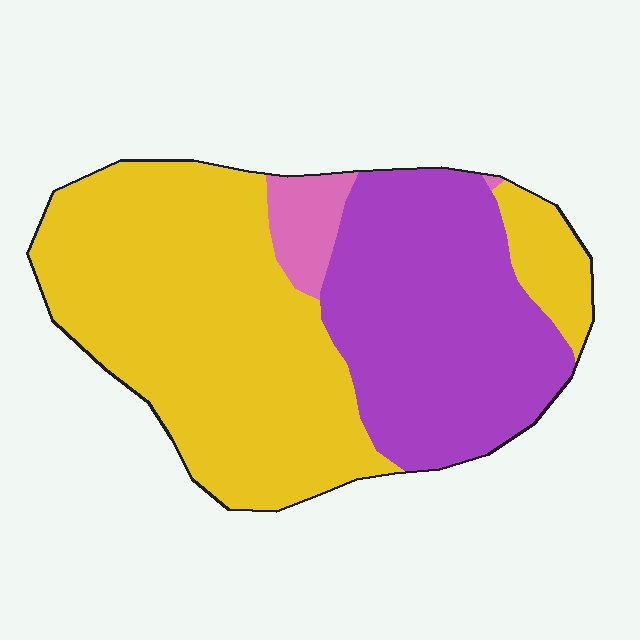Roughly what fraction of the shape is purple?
Purple takes up about three eighths (3/8) of the shape.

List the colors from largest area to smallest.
From largest to smallest: yellow, purple, pink.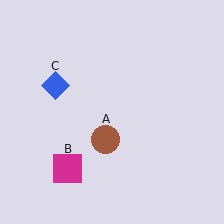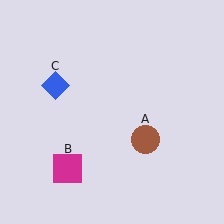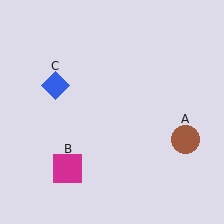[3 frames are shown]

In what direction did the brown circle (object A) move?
The brown circle (object A) moved right.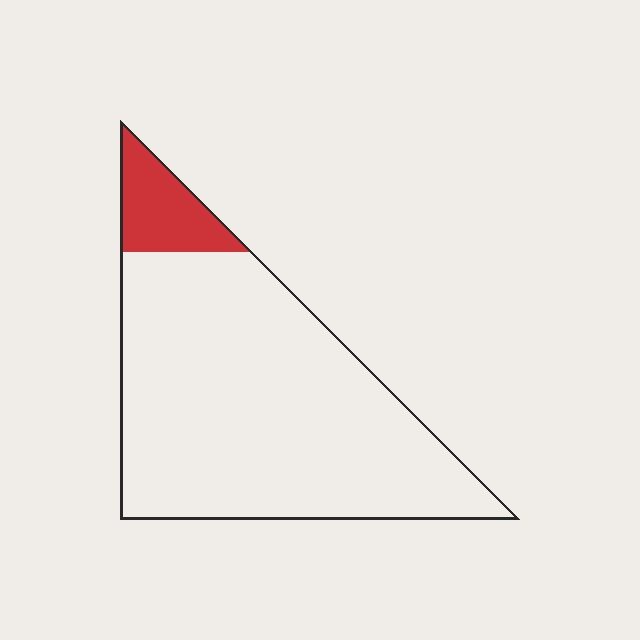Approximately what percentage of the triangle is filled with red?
Approximately 10%.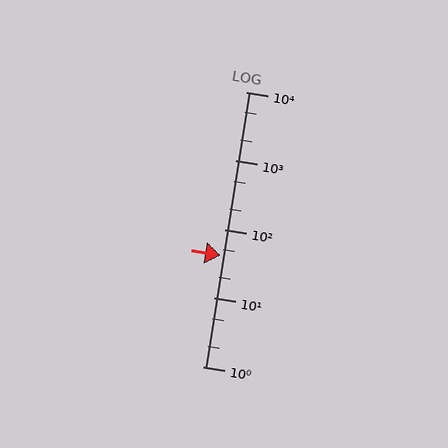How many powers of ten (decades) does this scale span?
The scale spans 4 decades, from 1 to 10000.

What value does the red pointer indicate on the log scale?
The pointer indicates approximately 42.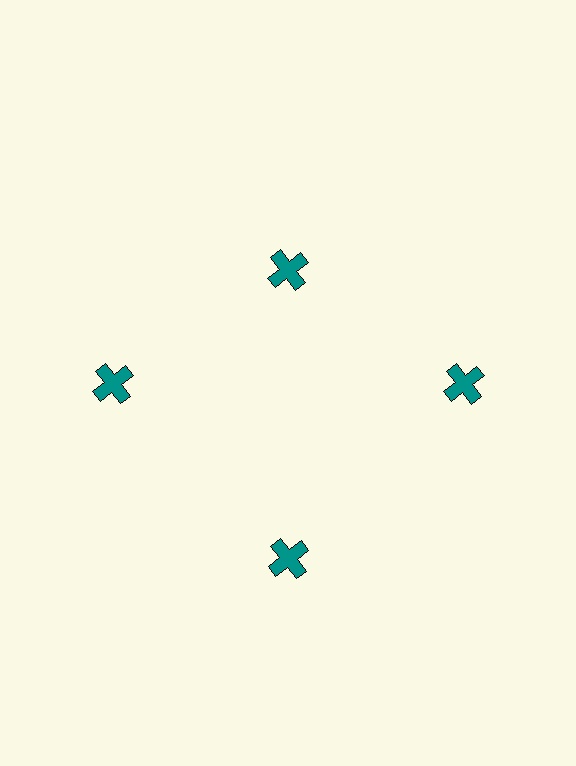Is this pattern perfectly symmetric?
No. The 4 teal crosses are arranged in a ring, but one element near the 12 o'clock position is pulled inward toward the center, breaking the 4-fold rotational symmetry.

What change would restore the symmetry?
The symmetry would be restored by moving it outward, back onto the ring so that all 4 crosses sit at equal angles and equal distance from the center.